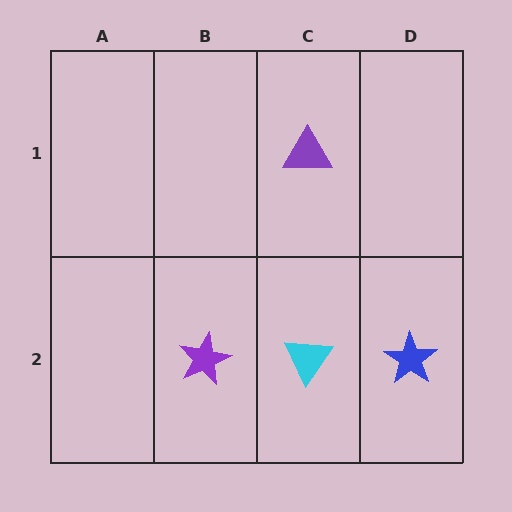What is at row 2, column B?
A purple star.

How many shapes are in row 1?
1 shape.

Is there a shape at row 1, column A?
No, that cell is empty.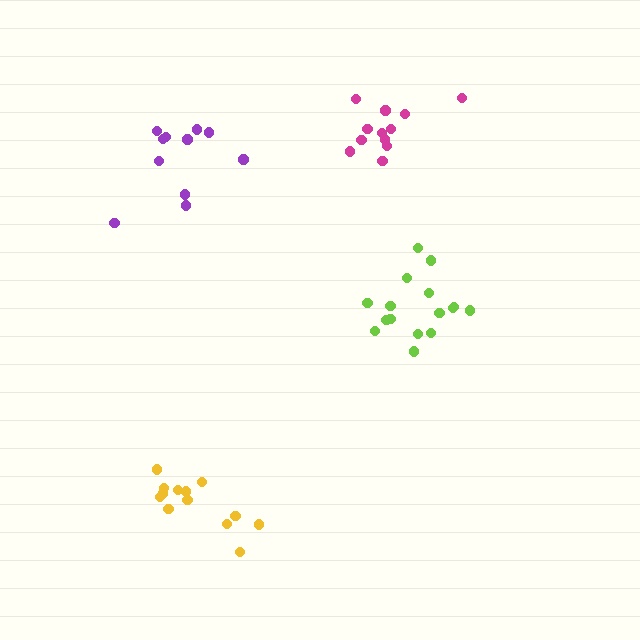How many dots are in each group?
Group 1: 11 dots, Group 2: 16 dots, Group 3: 13 dots, Group 4: 12 dots (52 total).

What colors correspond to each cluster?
The clusters are colored: purple, lime, yellow, magenta.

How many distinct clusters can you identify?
There are 4 distinct clusters.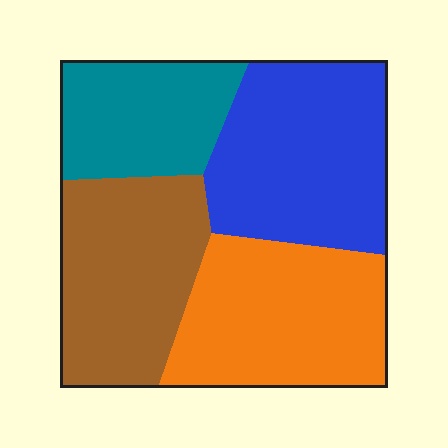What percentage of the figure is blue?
Blue takes up about one quarter (1/4) of the figure.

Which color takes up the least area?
Teal, at roughly 20%.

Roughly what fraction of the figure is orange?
Orange covers 27% of the figure.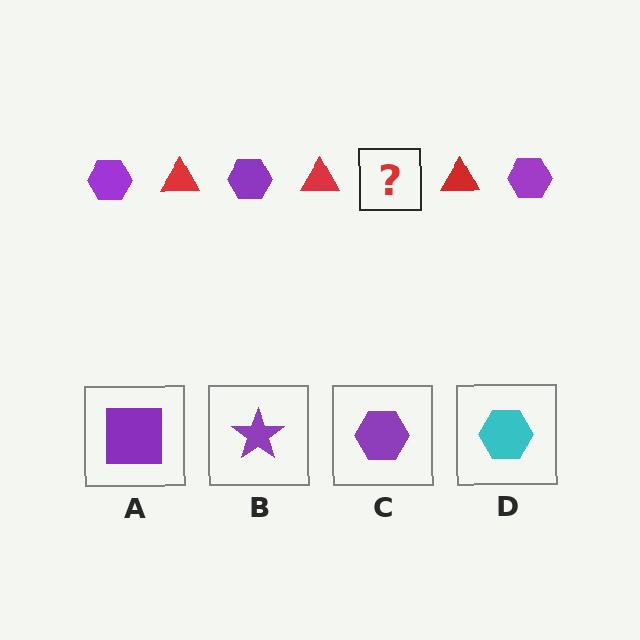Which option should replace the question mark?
Option C.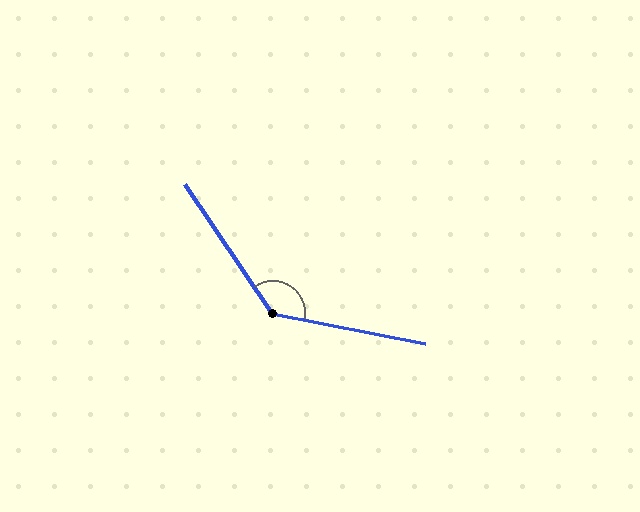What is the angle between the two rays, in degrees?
Approximately 135 degrees.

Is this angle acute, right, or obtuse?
It is obtuse.